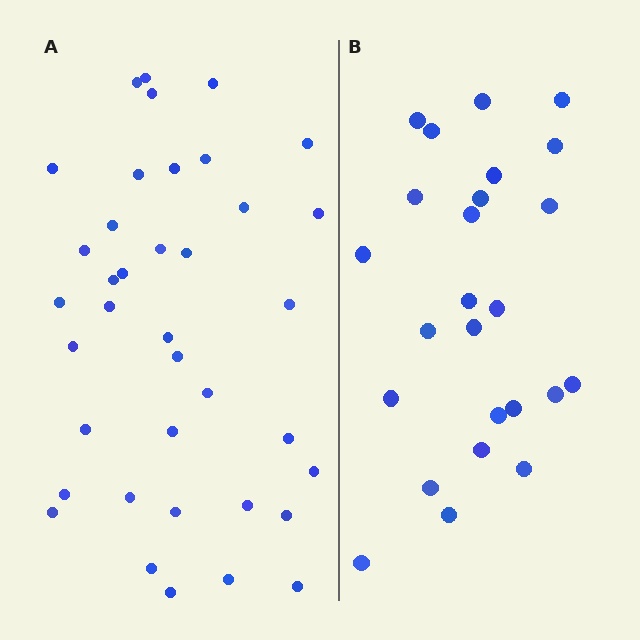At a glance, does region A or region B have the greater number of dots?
Region A (the left region) has more dots.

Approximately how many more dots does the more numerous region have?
Region A has approximately 15 more dots than region B.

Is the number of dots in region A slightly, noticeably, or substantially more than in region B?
Region A has substantially more. The ratio is roughly 1.5 to 1.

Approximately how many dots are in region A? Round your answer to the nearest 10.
About 40 dots. (The exact count is 38, which rounds to 40.)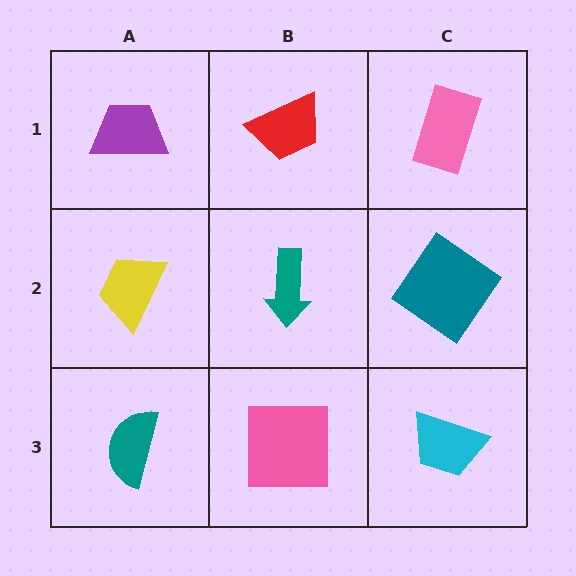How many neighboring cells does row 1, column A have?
2.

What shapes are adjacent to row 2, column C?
A pink rectangle (row 1, column C), a cyan trapezoid (row 3, column C), a teal arrow (row 2, column B).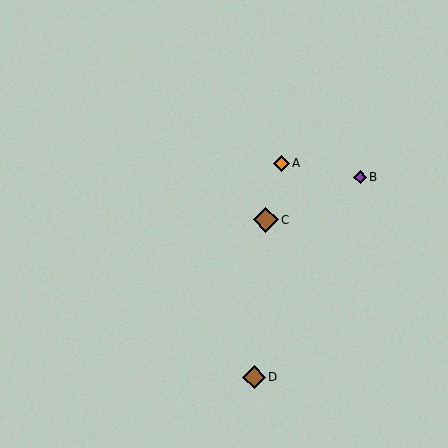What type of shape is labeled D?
Shape D is a brown diamond.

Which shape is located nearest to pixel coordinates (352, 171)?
The purple diamond (labeled B) at (360, 177) is nearest to that location.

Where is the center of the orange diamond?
The center of the orange diamond is at (281, 163).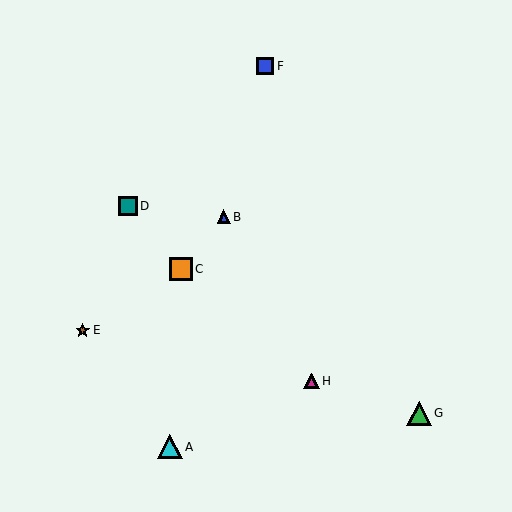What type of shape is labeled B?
Shape B is a blue triangle.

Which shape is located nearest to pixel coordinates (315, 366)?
The magenta triangle (labeled H) at (312, 381) is nearest to that location.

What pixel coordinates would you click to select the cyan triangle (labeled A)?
Click at (170, 447) to select the cyan triangle A.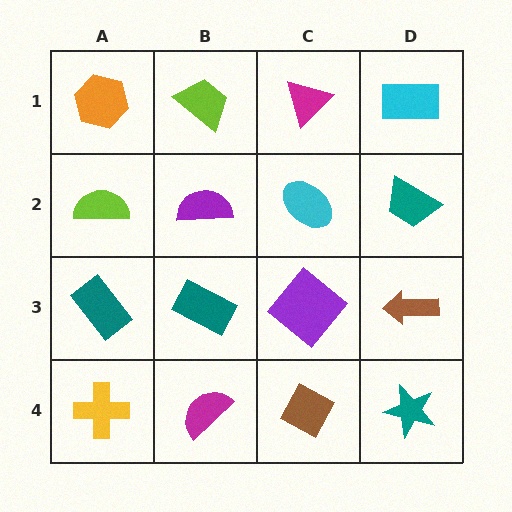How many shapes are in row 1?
4 shapes.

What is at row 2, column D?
A teal trapezoid.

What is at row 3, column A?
A teal rectangle.